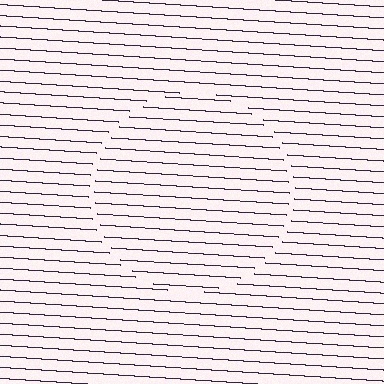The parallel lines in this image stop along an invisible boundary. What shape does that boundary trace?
An illusory circle. The interior of the shape contains the same grating, shifted by half a period — the contour is defined by the phase discontinuity where line-ends from the inner and outer gratings abut.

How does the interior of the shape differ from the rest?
The interior of the shape contains the same grating, shifted by half a period — the contour is defined by the phase discontinuity where line-ends from the inner and outer gratings abut.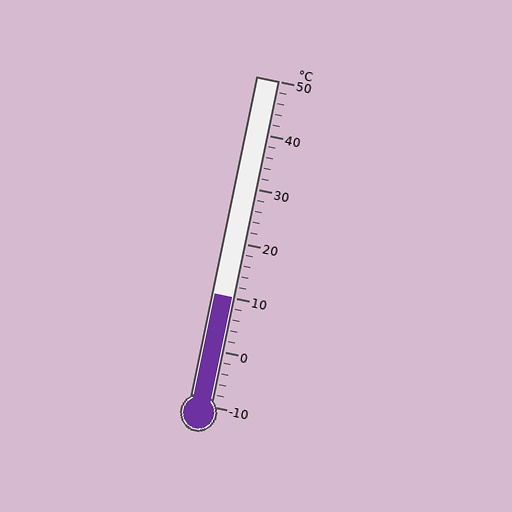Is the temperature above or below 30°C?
The temperature is below 30°C.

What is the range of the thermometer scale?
The thermometer scale ranges from -10°C to 50°C.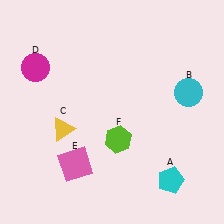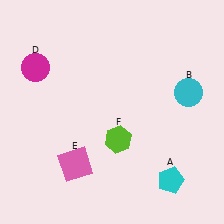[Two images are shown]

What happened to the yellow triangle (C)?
The yellow triangle (C) was removed in Image 2. It was in the bottom-left area of Image 1.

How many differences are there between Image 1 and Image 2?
There is 1 difference between the two images.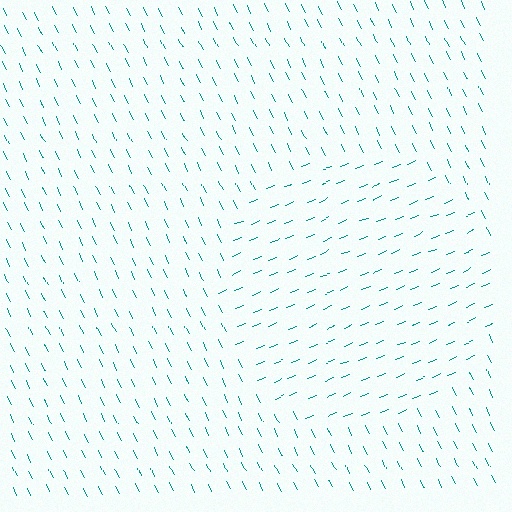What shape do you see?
I see a circle.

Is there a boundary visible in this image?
Yes, there is a texture boundary formed by a change in line orientation.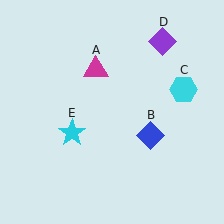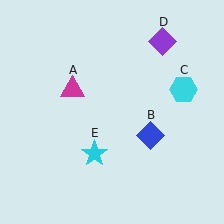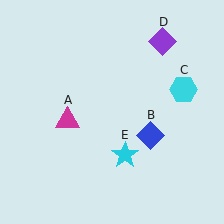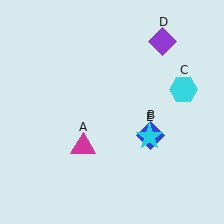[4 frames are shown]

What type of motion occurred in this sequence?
The magenta triangle (object A), cyan star (object E) rotated counterclockwise around the center of the scene.